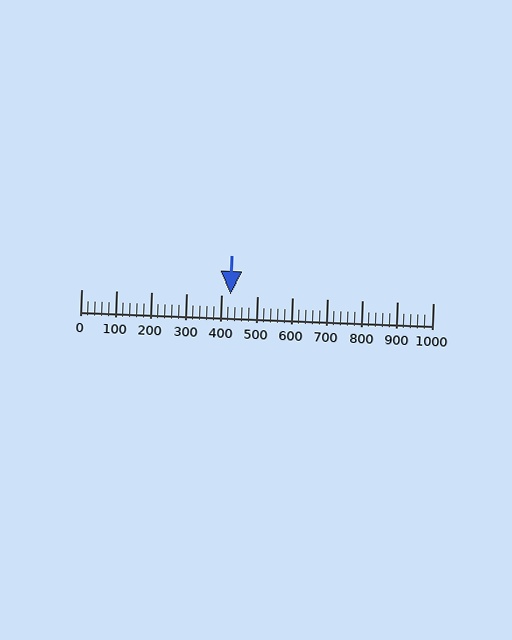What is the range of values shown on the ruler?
The ruler shows values from 0 to 1000.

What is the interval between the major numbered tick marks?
The major tick marks are spaced 100 units apart.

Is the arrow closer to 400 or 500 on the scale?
The arrow is closer to 400.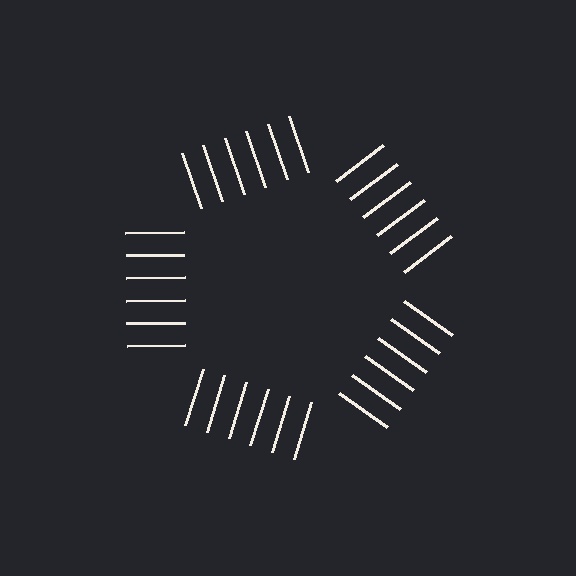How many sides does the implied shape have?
5 sides — the line-ends trace a pentagon.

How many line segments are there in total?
30 — 6 along each of the 5 edges.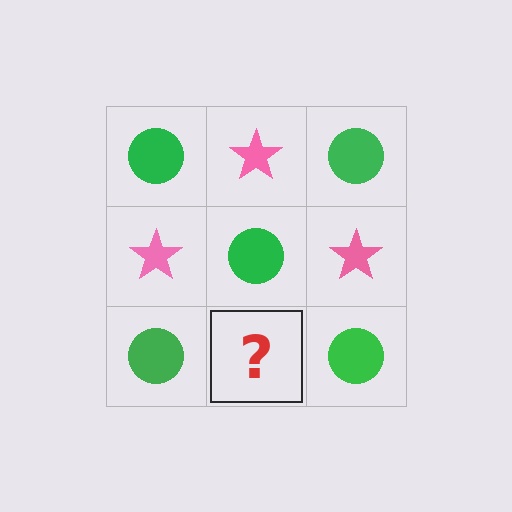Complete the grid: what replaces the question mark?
The question mark should be replaced with a pink star.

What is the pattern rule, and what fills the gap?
The rule is that it alternates green circle and pink star in a checkerboard pattern. The gap should be filled with a pink star.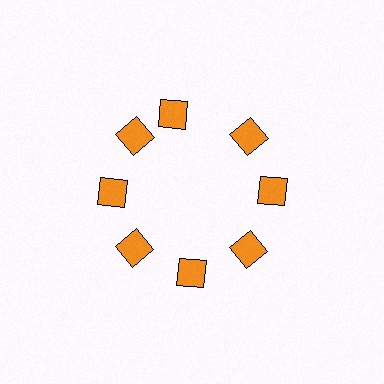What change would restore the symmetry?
The symmetry would be restored by rotating it back into even spacing with its neighbors so that all 8 squares sit at equal angles and equal distance from the center.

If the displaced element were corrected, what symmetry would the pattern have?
It would have 8-fold rotational symmetry — the pattern would map onto itself every 45 degrees.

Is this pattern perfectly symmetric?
No. The 8 orange squares are arranged in a ring, but one element near the 12 o'clock position is rotated out of alignment along the ring, breaking the 8-fold rotational symmetry.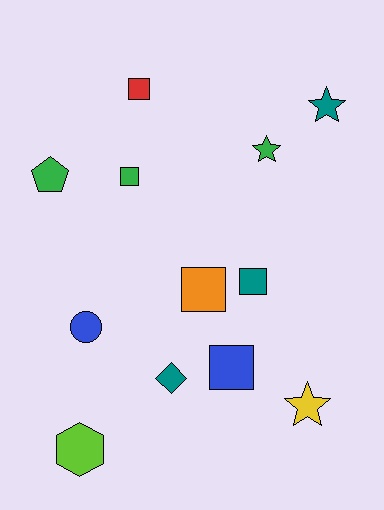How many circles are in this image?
There is 1 circle.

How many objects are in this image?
There are 12 objects.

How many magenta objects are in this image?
There are no magenta objects.